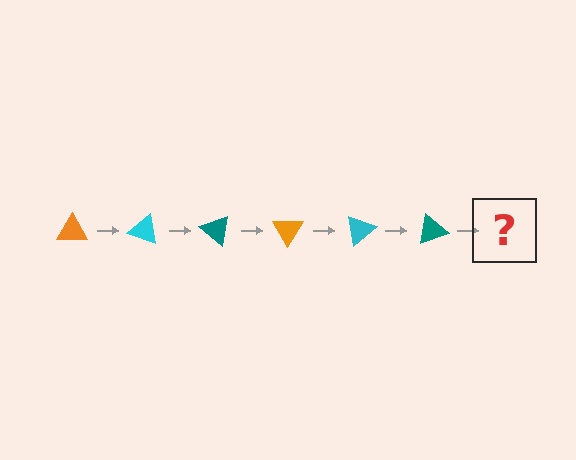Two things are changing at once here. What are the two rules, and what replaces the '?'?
The two rules are that it rotates 20 degrees each step and the color cycles through orange, cyan, and teal. The '?' should be an orange triangle, rotated 120 degrees from the start.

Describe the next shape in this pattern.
It should be an orange triangle, rotated 120 degrees from the start.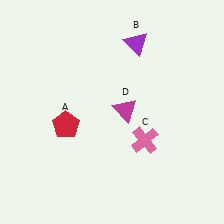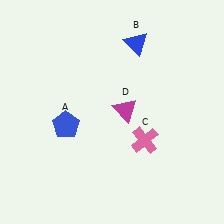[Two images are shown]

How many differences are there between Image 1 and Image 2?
There are 2 differences between the two images.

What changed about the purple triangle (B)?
In Image 1, B is purple. In Image 2, it changed to blue.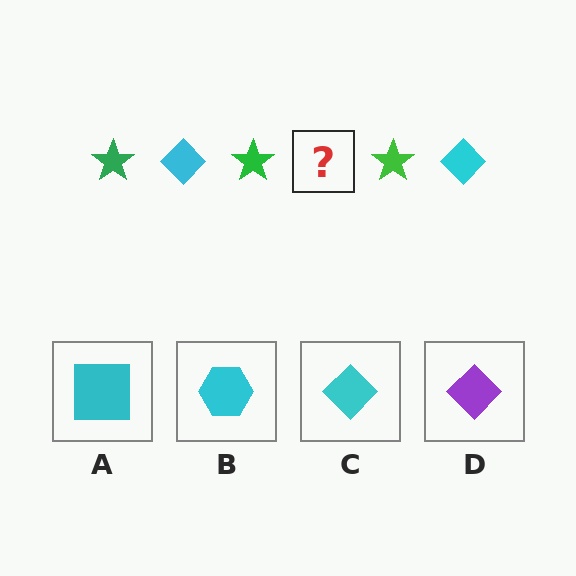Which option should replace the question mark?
Option C.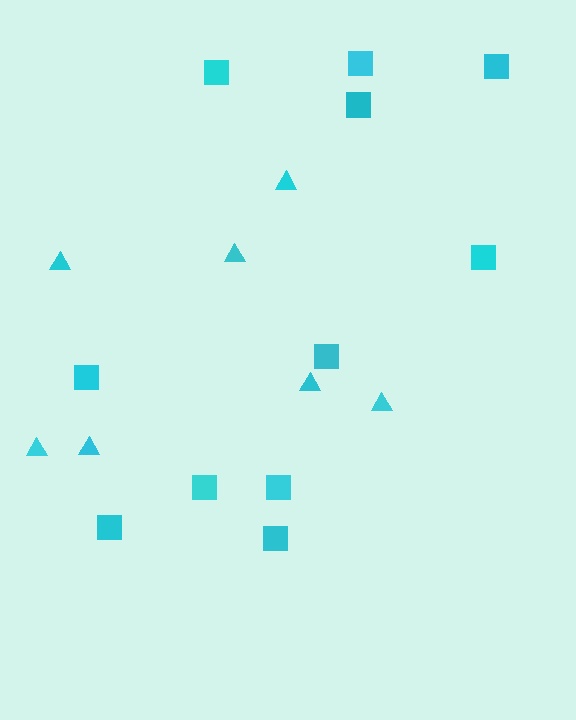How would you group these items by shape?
There are 2 groups: one group of triangles (7) and one group of squares (11).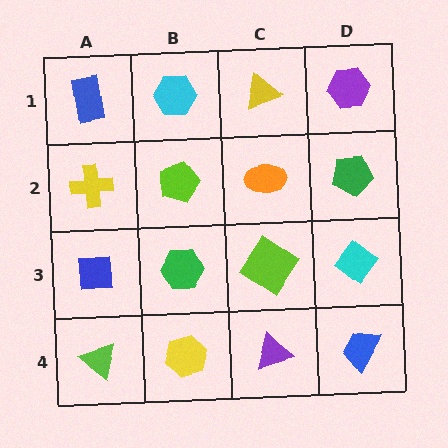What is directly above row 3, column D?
A green pentagon.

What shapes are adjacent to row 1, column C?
An orange ellipse (row 2, column C), a cyan hexagon (row 1, column B), a purple hexagon (row 1, column D).